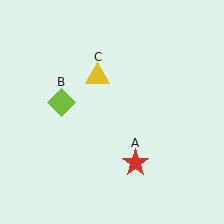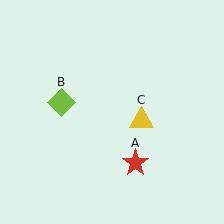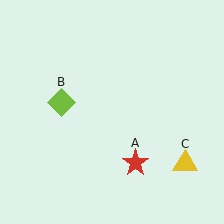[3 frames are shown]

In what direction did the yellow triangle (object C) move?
The yellow triangle (object C) moved down and to the right.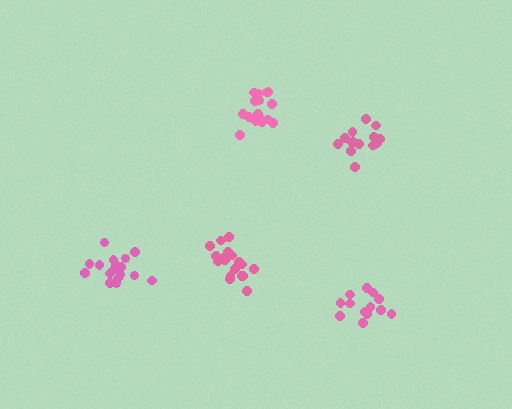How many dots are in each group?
Group 1: 15 dots, Group 2: 19 dots, Group 3: 18 dots, Group 4: 13 dots, Group 5: 16 dots (81 total).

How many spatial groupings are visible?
There are 5 spatial groupings.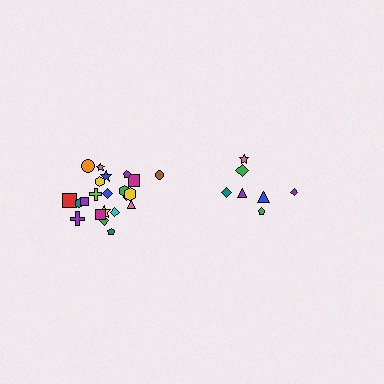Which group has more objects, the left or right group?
The left group.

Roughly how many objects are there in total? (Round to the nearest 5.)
Roughly 30 objects in total.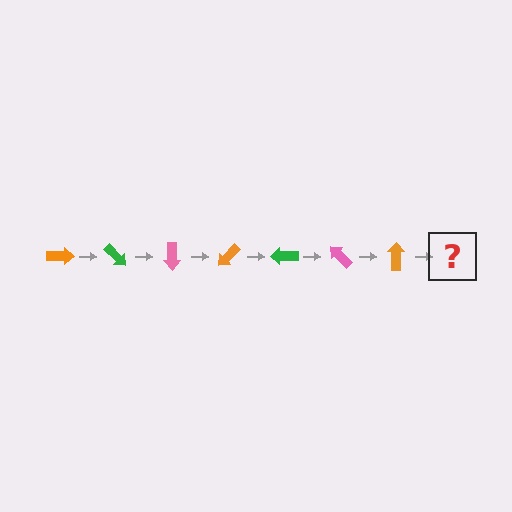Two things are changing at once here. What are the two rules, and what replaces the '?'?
The two rules are that it rotates 45 degrees each step and the color cycles through orange, green, and pink. The '?' should be a green arrow, rotated 315 degrees from the start.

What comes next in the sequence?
The next element should be a green arrow, rotated 315 degrees from the start.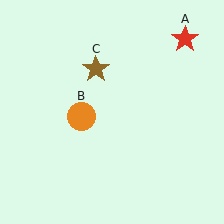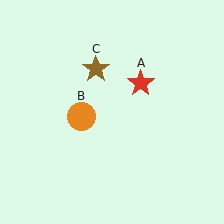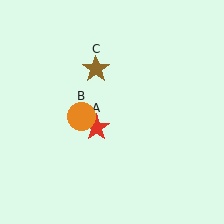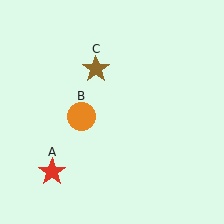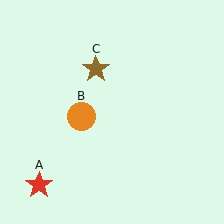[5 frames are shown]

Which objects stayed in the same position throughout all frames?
Orange circle (object B) and brown star (object C) remained stationary.